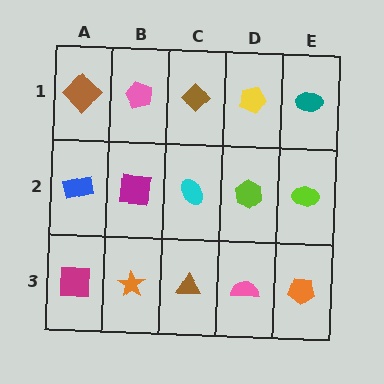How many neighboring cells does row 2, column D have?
4.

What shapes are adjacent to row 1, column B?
A magenta square (row 2, column B), a brown diamond (row 1, column A), a brown diamond (row 1, column C).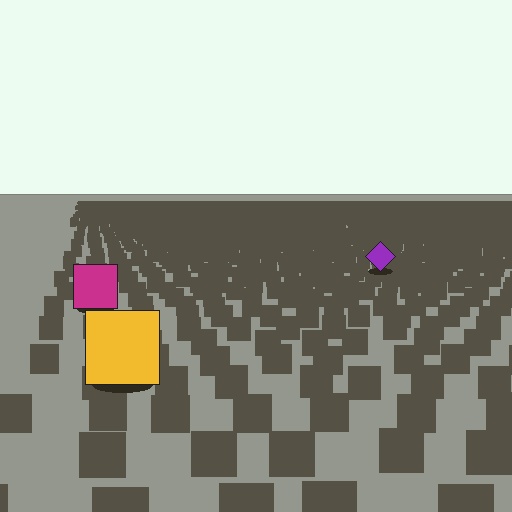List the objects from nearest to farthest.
From nearest to farthest: the yellow square, the magenta square, the purple diamond.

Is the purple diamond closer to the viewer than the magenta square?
No. The magenta square is closer — you can tell from the texture gradient: the ground texture is coarser near it.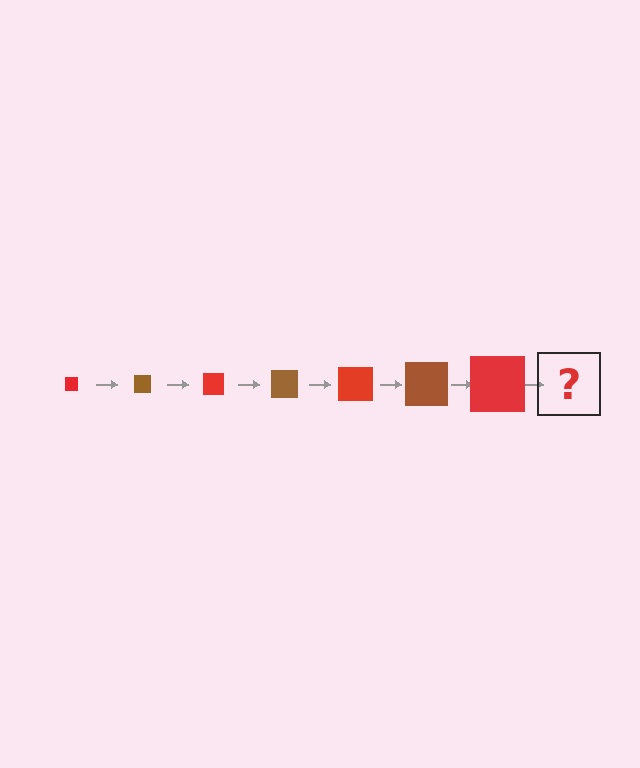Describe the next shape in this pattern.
It should be a brown square, larger than the previous one.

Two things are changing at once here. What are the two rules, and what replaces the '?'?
The two rules are that the square grows larger each step and the color cycles through red and brown. The '?' should be a brown square, larger than the previous one.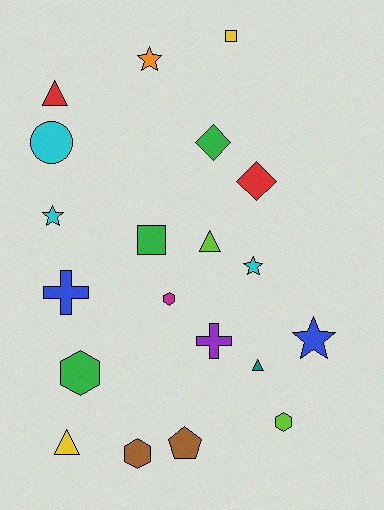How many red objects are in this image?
There are 2 red objects.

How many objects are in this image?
There are 20 objects.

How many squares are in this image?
There are 2 squares.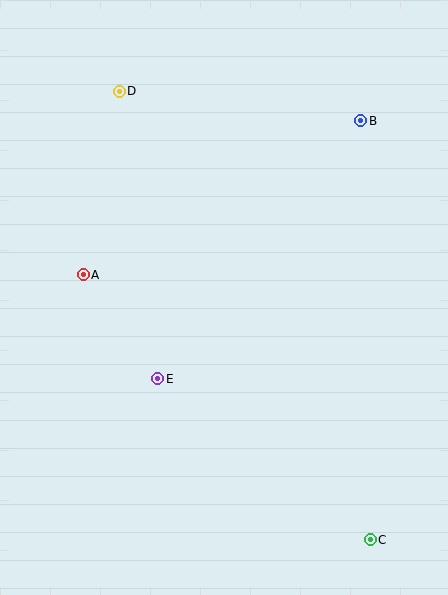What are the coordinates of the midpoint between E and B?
The midpoint between E and B is at (259, 250).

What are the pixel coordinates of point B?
Point B is at (361, 121).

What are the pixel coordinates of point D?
Point D is at (119, 91).